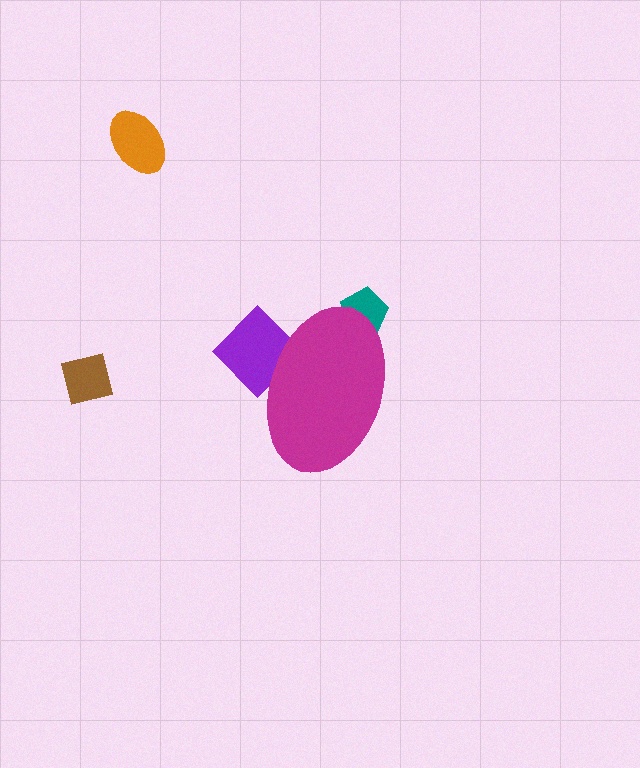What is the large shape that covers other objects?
A magenta ellipse.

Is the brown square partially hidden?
No, the brown square is fully visible.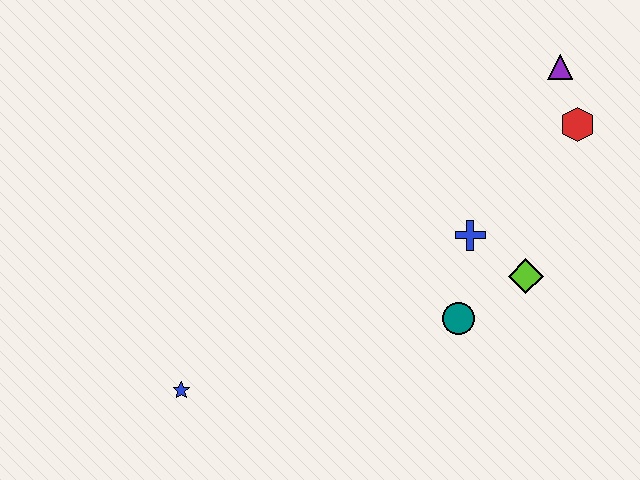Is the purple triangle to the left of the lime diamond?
No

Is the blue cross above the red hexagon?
No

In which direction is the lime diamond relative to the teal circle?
The lime diamond is to the right of the teal circle.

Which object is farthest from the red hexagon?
The blue star is farthest from the red hexagon.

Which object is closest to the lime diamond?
The blue cross is closest to the lime diamond.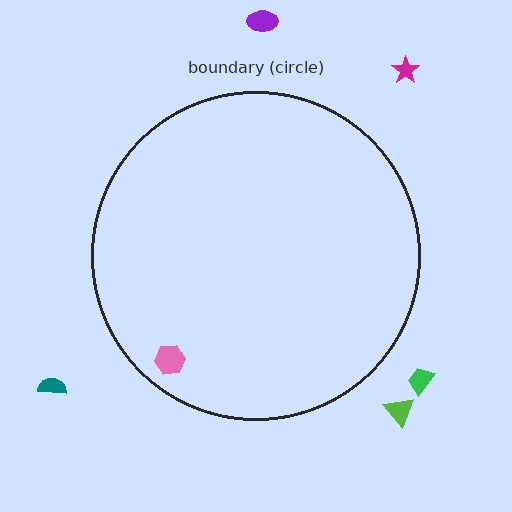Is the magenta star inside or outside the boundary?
Outside.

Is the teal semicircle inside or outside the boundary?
Outside.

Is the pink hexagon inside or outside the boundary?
Inside.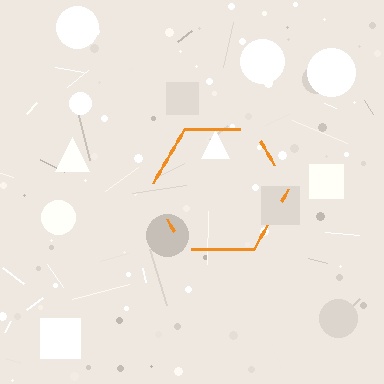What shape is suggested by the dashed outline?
The dashed outline suggests a hexagon.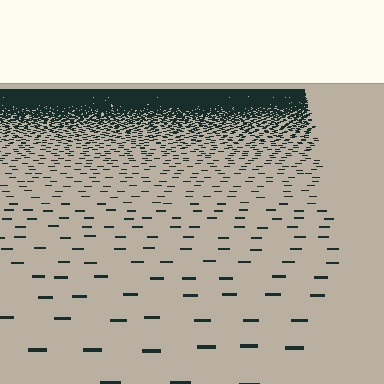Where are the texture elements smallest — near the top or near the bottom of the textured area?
Near the top.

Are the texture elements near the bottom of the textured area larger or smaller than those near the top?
Larger. Near the bottom, elements are closer to the viewer and appear at a bigger on-screen size.